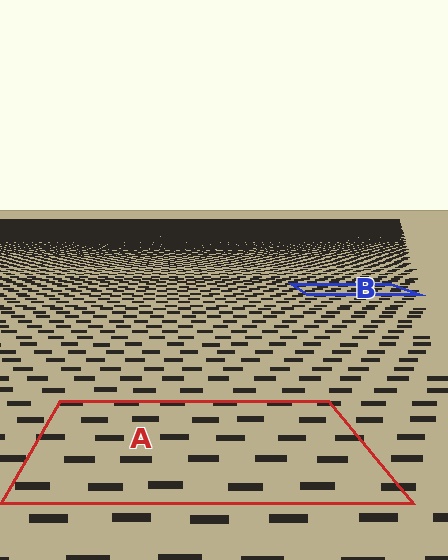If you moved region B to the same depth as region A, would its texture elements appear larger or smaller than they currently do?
They would appear larger. At a closer depth, the same texture elements are projected at a bigger on-screen size.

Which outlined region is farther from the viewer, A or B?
Region B is farther from the viewer — the texture elements inside it appear smaller and more densely packed.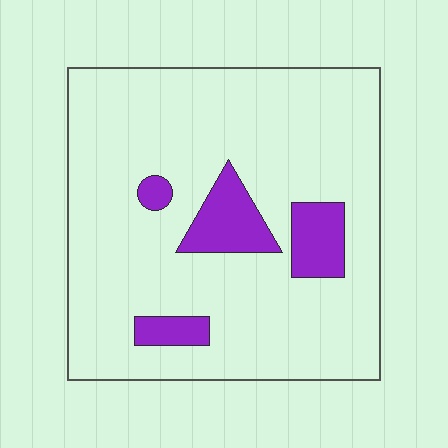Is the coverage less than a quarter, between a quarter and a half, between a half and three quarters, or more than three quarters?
Less than a quarter.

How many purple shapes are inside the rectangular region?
4.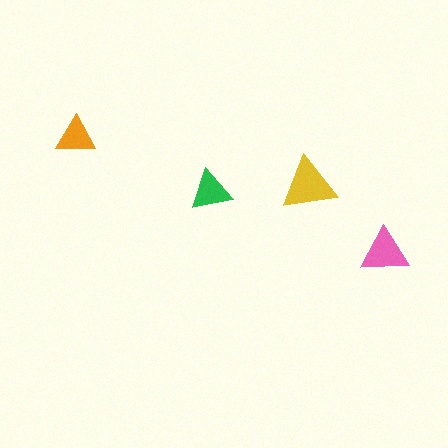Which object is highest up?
The orange triangle is topmost.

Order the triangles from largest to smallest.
the yellow one, the pink one, the green one, the orange one.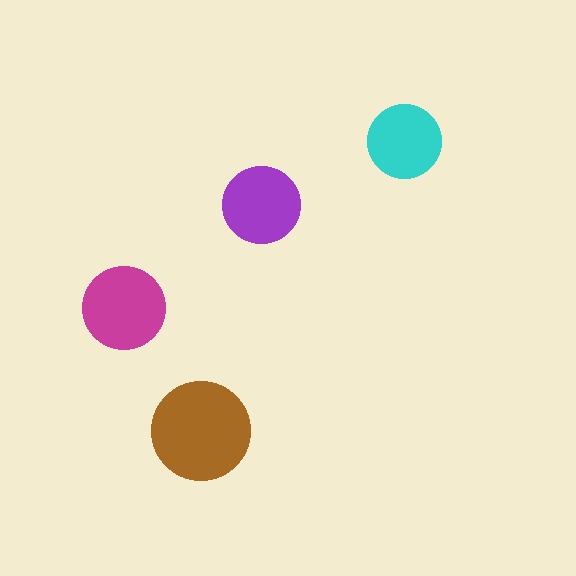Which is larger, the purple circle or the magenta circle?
The magenta one.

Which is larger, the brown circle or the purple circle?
The brown one.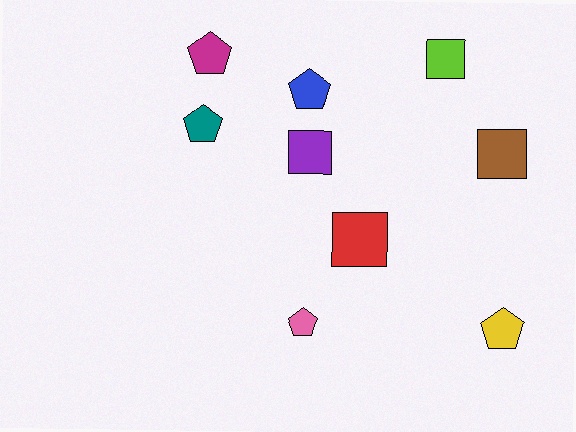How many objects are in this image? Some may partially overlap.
There are 9 objects.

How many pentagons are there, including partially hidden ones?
There are 5 pentagons.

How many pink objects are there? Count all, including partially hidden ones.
There is 1 pink object.